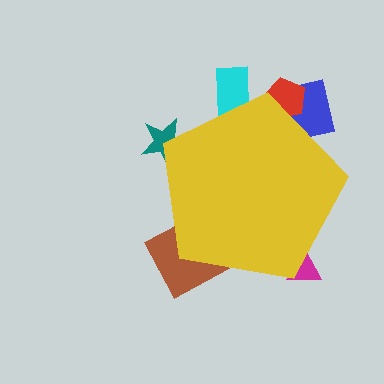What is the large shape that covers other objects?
A yellow pentagon.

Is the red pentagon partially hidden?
Yes, the red pentagon is partially hidden behind the yellow pentagon.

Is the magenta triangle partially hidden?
Yes, the magenta triangle is partially hidden behind the yellow pentagon.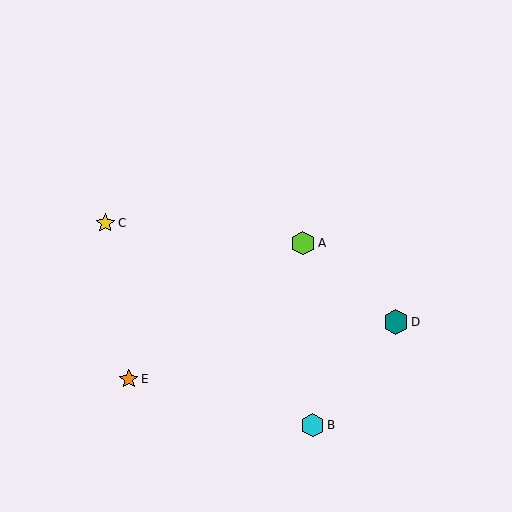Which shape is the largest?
The teal hexagon (labeled D) is the largest.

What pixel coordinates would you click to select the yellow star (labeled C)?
Click at (105, 223) to select the yellow star C.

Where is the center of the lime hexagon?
The center of the lime hexagon is at (303, 243).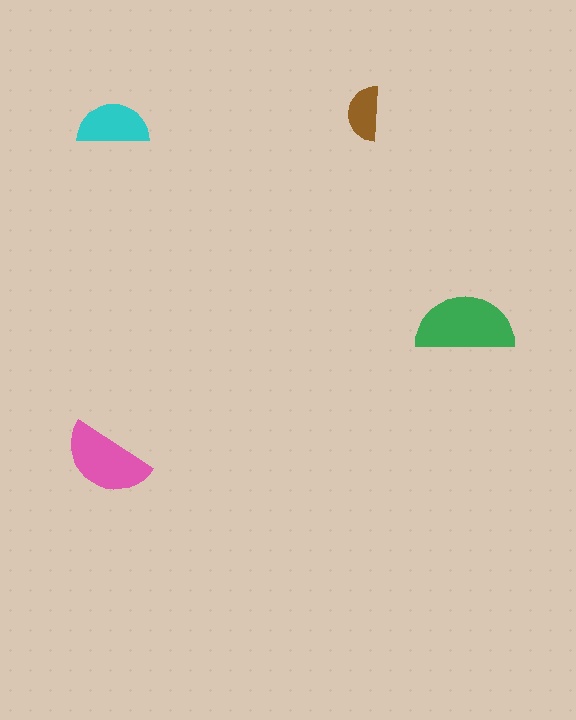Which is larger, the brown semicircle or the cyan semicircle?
The cyan one.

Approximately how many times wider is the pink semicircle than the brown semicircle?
About 1.5 times wider.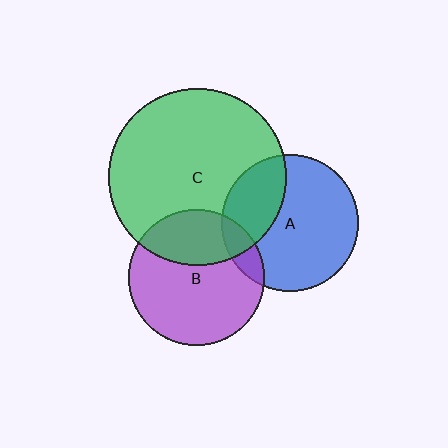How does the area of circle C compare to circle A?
Approximately 1.7 times.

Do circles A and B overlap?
Yes.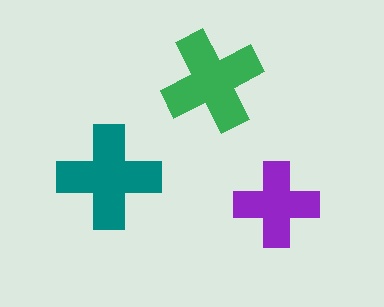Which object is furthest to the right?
The purple cross is rightmost.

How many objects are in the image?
There are 3 objects in the image.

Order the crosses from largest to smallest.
the teal one, the green one, the purple one.